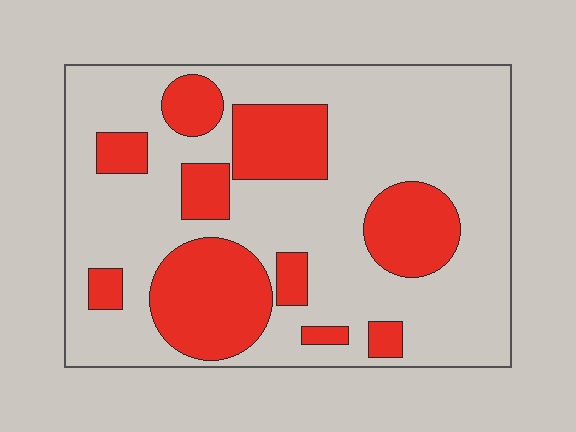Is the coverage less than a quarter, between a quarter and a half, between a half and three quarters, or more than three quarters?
Between a quarter and a half.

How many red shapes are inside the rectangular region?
10.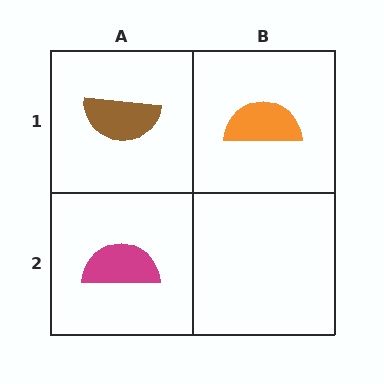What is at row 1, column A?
A brown semicircle.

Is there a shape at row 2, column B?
No, that cell is empty.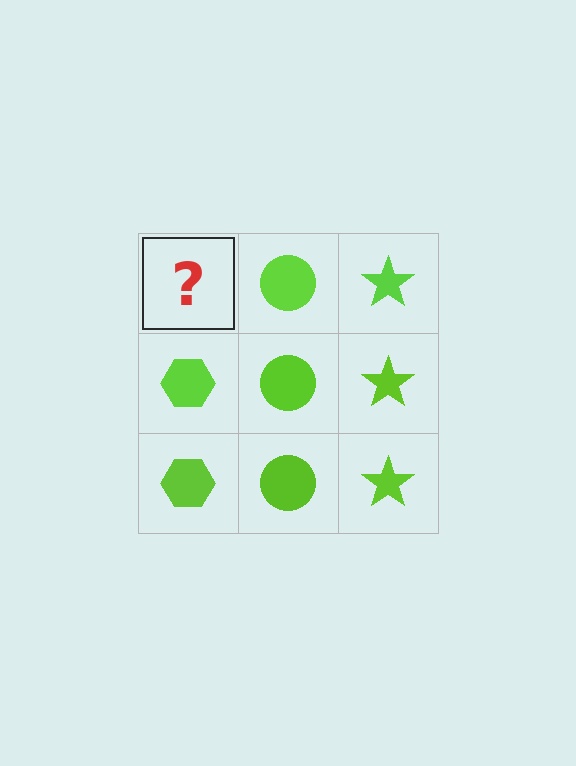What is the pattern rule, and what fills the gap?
The rule is that each column has a consistent shape. The gap should be filled with a lime hexagon.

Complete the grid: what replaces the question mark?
The question mark should be replaced with a lime hexagon.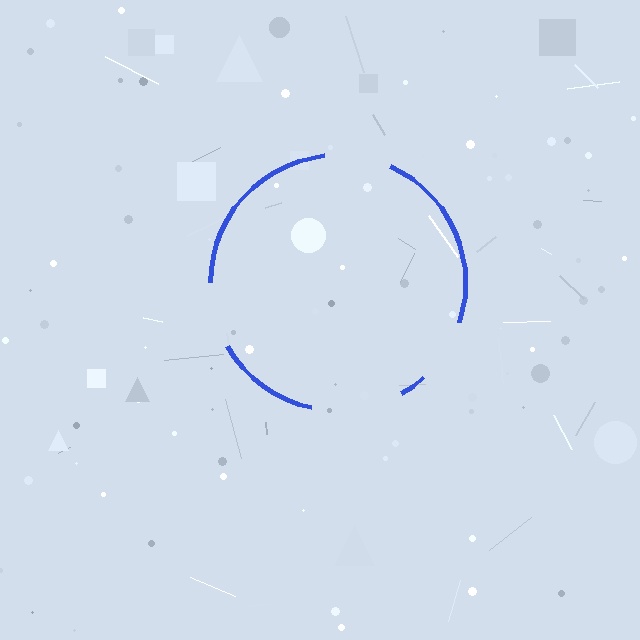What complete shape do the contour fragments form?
The contour fragments form a circle.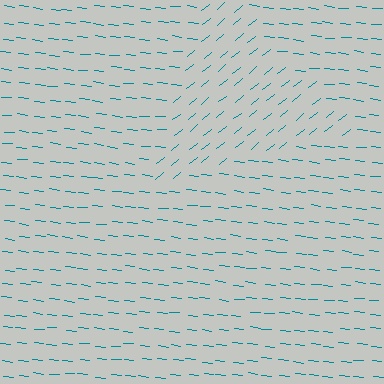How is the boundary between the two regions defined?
The boundary is defined purely by a change in line orientation (approximately 45 degrees difference). All lines are the same color and thickness.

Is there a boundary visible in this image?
Yes, there is a texture boundary formed by a change in line orientation.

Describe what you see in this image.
The image is filled with small teal line segments. A triangle region in the image has lines oriented differently from the surrounding lines, creating a visible texture boundary.